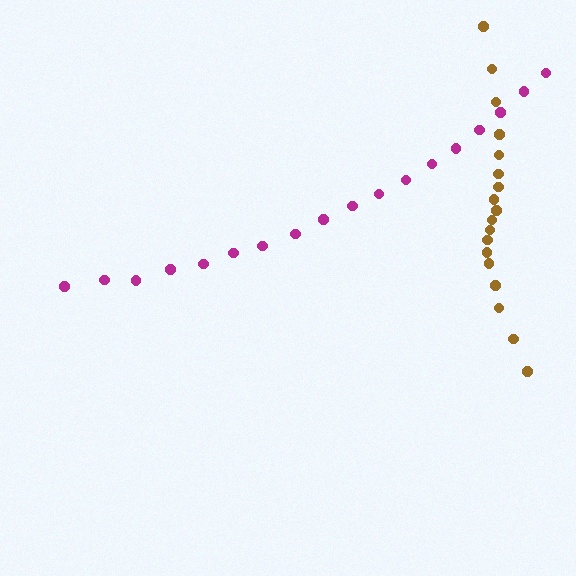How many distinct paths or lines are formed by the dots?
There are 2 distinct paths.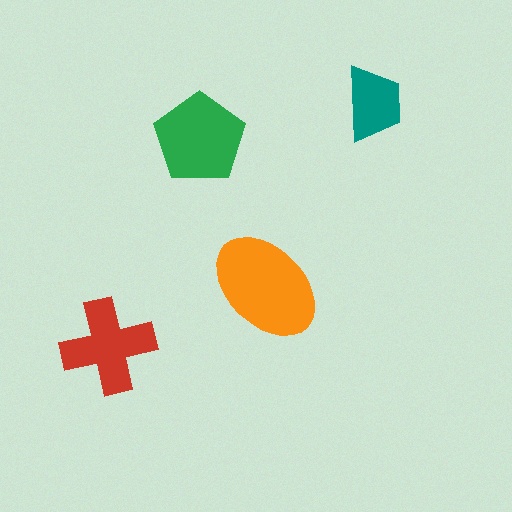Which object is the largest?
The orange ellipse.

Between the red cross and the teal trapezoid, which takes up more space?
The red cross.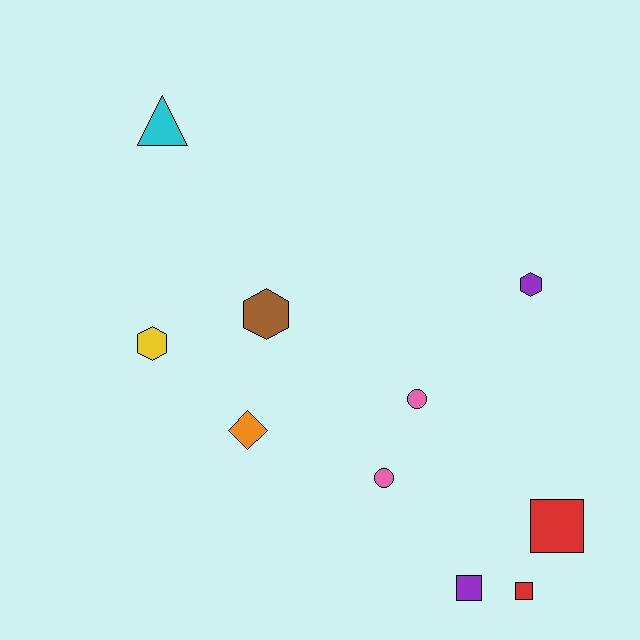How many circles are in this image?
There are 2 circles.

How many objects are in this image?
There are 10 objects.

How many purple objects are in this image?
There are 2 purple objects.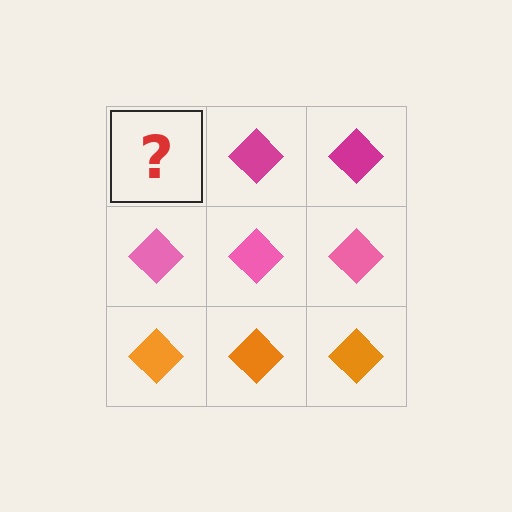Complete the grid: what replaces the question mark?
The question mark should be replaced with a magenta diamond.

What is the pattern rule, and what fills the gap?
The rule is that each row has a consistent color. The gap should be filled with a magenta diamond.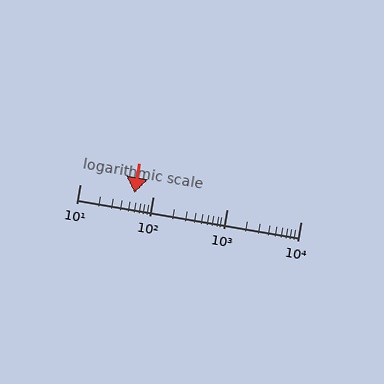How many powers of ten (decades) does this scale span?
The scale spans 3 decades, from 10 to 10000.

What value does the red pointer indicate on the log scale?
The pointer indicates approximately 55.